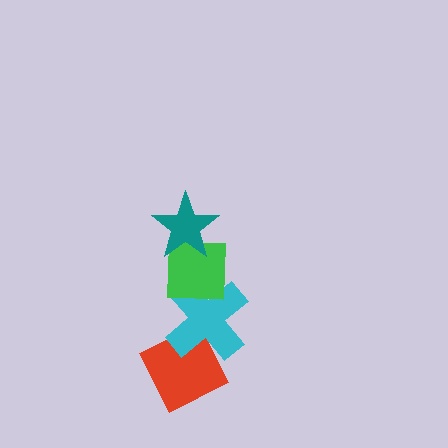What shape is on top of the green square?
The teal star is on top of the green square.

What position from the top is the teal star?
The teal star is 1st from the top.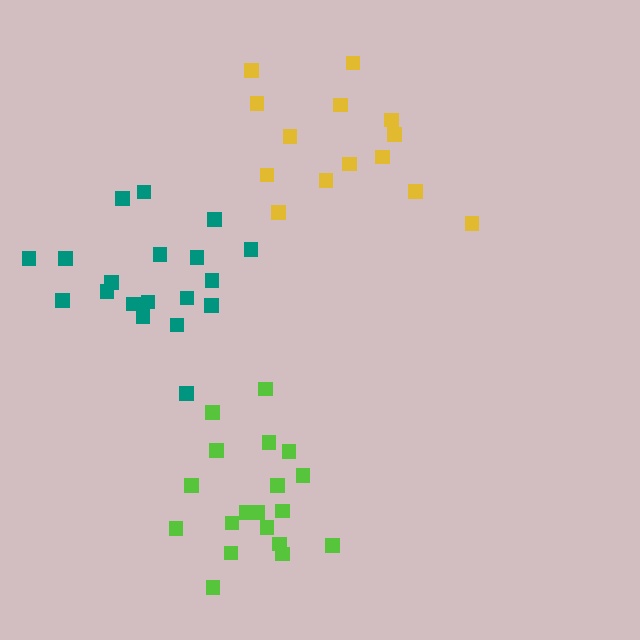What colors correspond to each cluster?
The clusters are colored: teal, yellow, lime.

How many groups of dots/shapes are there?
There are 3 groups.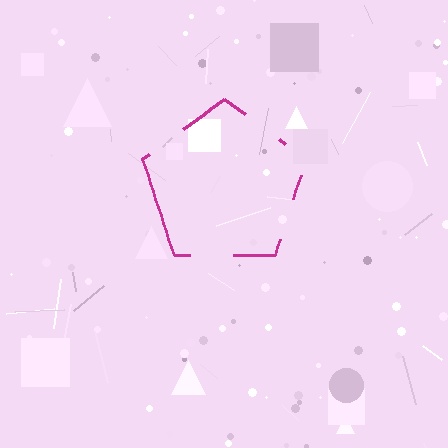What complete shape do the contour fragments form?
The contour fragments form a pentagon.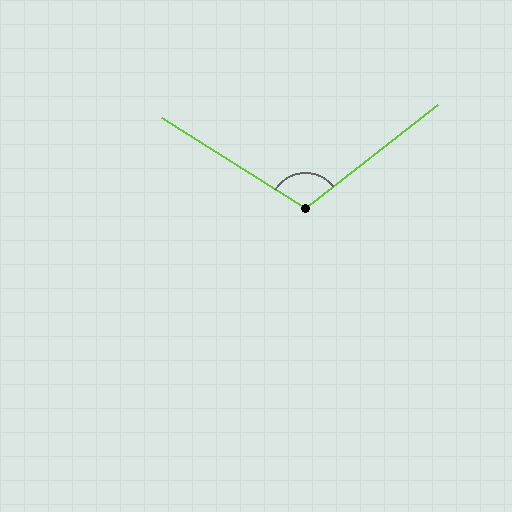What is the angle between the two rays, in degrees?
Approximately 110 degrees.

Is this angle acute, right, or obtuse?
It is obtuse.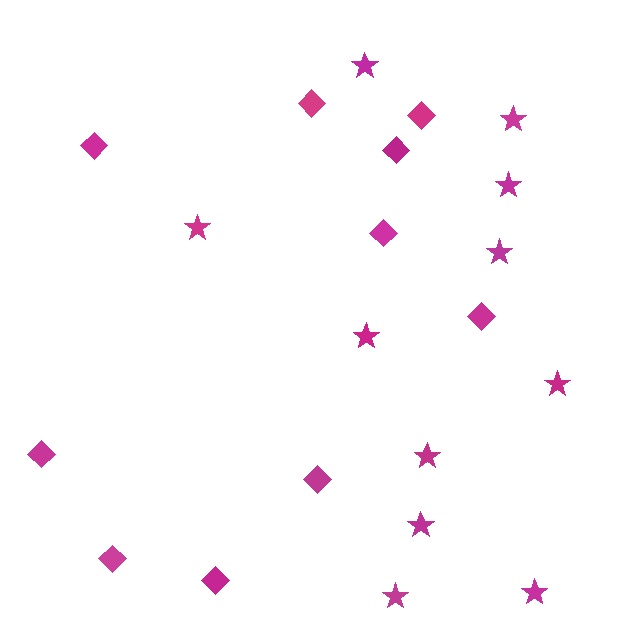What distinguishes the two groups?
There are 2 groups: one group of stars (11) and one group of diamonds (10).